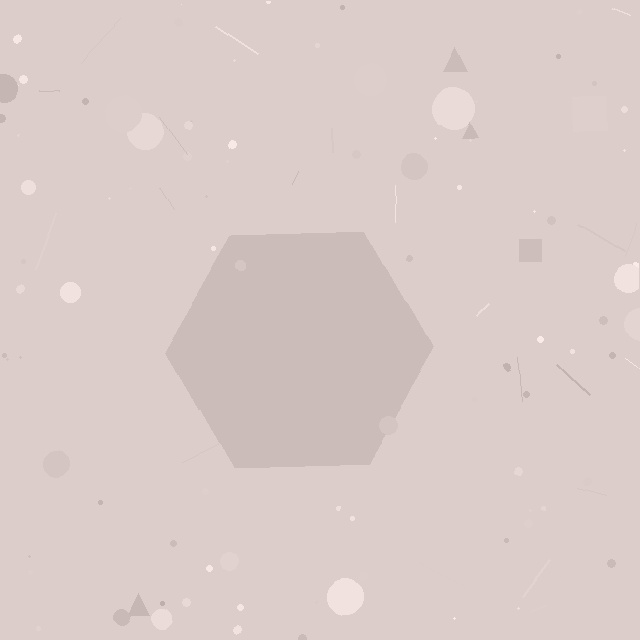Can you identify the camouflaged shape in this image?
The camouflaged shape is a hexagon.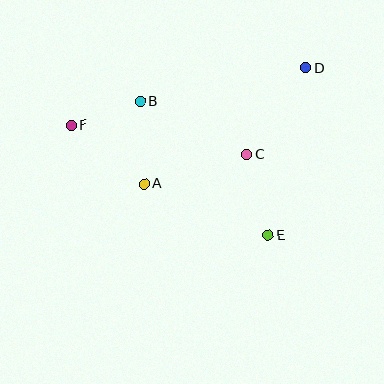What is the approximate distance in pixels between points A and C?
The distance between A and C is approximately 107 pixels.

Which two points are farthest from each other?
Points D and F are farthest from each other.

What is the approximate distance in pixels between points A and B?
The distance between A and B is approximately 82 pixels.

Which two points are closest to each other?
Points B and F are closest to each other.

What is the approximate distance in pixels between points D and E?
The distance between D and E is approximately 172 pixels.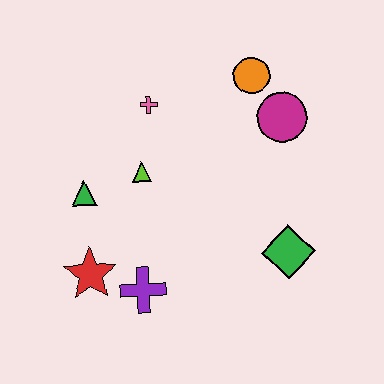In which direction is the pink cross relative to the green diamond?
The pink cross is above the green diamond.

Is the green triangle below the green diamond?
No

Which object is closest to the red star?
The purple cross is closest to the red star.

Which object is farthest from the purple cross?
The orange circle is farthest from the purple cross.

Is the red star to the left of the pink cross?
Yes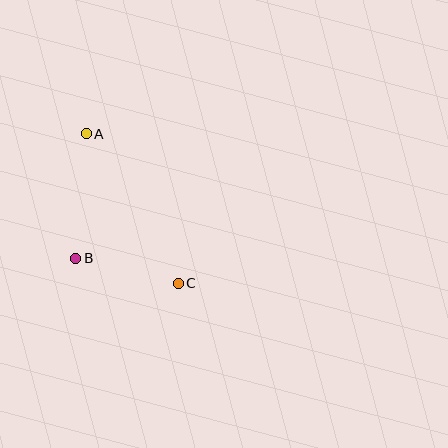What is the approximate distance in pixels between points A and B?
The distance between A and B is approximately 125 pixels.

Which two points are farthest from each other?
Points A and C are farthest from each other.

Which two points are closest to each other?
Points B and C are closest to each other.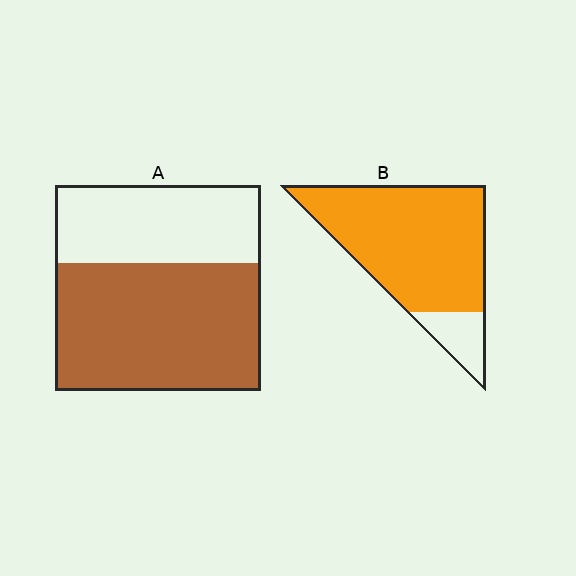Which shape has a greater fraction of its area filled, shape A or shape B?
Shape B.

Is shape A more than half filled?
Yes.